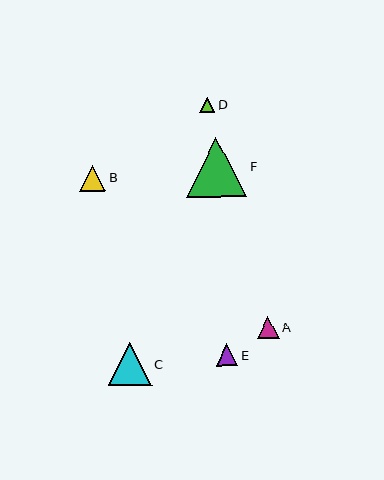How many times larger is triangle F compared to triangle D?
Triangle F is approximately 4.0 times the size of triangle D.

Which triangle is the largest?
Triangle F is the largest with a size of approximately 60 pixels.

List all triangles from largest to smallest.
From largest to smallest: F, C, B, A, E, D.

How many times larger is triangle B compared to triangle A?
Triangle B is approximately 1.2 times the size of triangle A.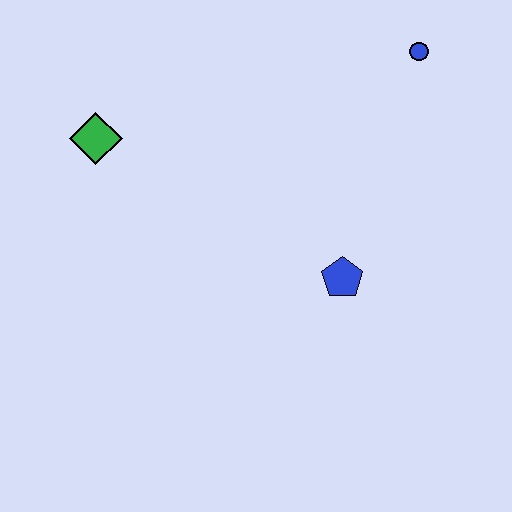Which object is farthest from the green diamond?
The blue circle is farthest from the green diamond.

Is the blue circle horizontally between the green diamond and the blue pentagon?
No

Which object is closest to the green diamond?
The blue pentagon is closest to the green diamond.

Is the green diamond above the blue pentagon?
Yes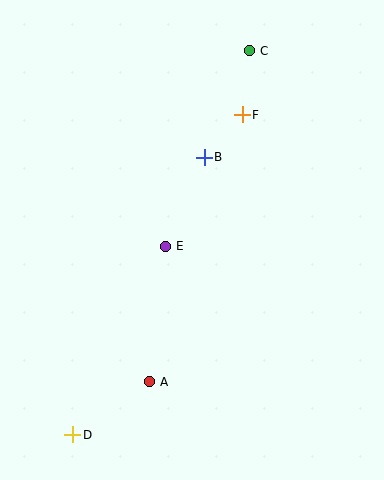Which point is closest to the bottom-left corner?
Point D is closest to the bottom-left corner.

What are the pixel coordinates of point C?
Point C is at (250, 51).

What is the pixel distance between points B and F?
The distance between B and F is 57 pixels.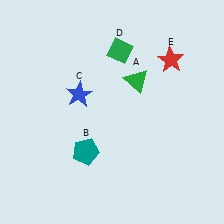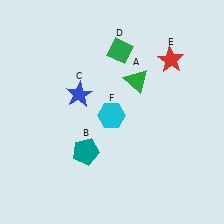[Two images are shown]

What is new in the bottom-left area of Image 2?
A cyan hexagon (F) was added in the bottom-left area of Image 2.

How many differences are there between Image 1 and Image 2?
There is 1 difference between the two images.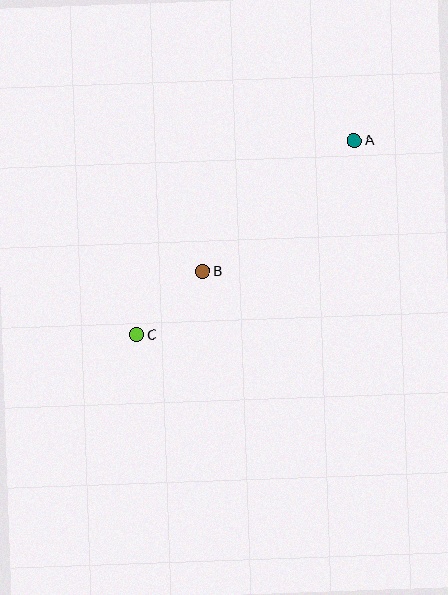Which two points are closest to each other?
Points B and C are closest to each other.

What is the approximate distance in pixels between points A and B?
The distance between A and B is approximately 200 pixels.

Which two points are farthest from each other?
Points A and C are farthest from each other.